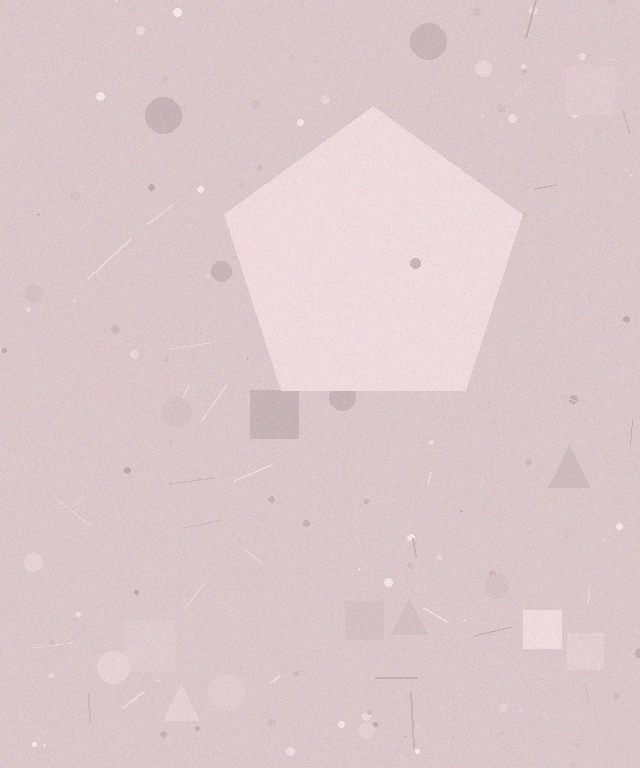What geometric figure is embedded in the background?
A pentagon is embedded in the background.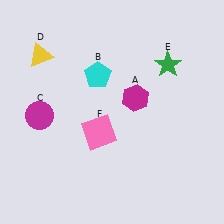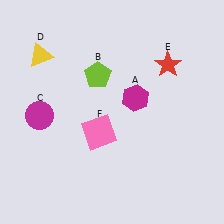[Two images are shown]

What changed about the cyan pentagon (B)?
In Image 1, B is cyan. In Image 2, it changed to lime.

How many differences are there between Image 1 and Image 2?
There are 2 differences between the two images.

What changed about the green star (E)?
In Image 1, E is green. In Image 2, it changed to red.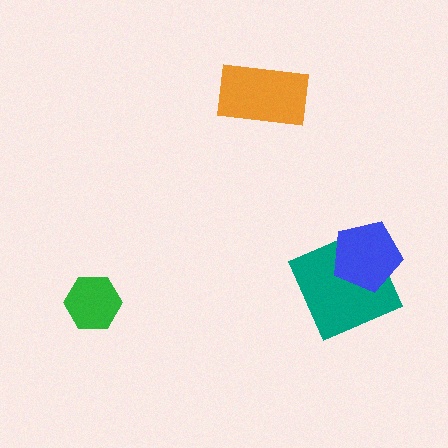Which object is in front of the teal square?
The blue pentagon is in front of the teal square.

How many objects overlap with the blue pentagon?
1 object overlaps with the blue pentagon.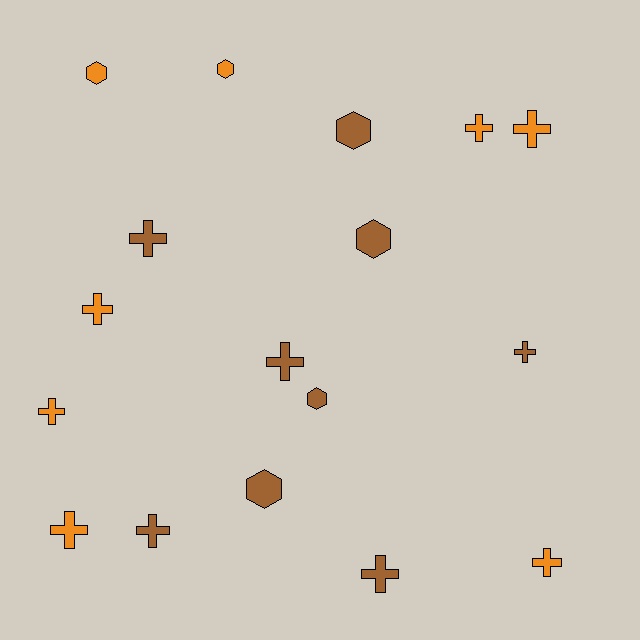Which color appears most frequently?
Brown, with 9 objects.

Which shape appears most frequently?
Cross, with 11 objects.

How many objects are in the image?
There are 17 objects.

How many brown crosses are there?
There are 5 brown crosses.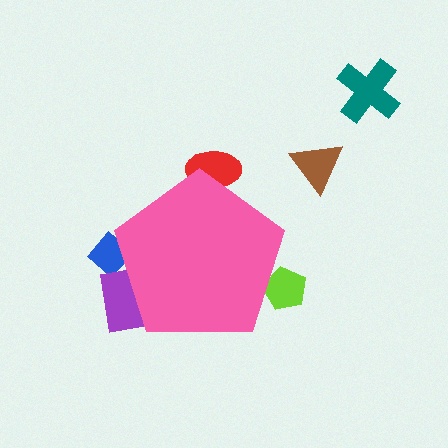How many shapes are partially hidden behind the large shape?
4 shapes are partially hidden.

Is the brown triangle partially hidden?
No, the brown triangle is fully visible.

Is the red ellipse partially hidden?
Yes, the red ellipse is partially hidden behind the pink pentagon.